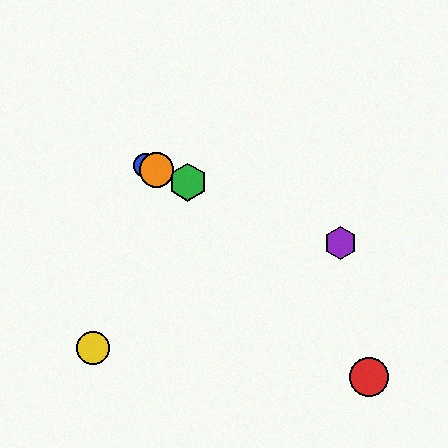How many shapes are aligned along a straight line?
4 shapes (the blue circle, the green hexagon, the purple hexagon, the orange circle) are aligned along a straight line.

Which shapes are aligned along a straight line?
The blue circle, the green hexagon, the purple hexagon, the orange circle are aligned along a straight line.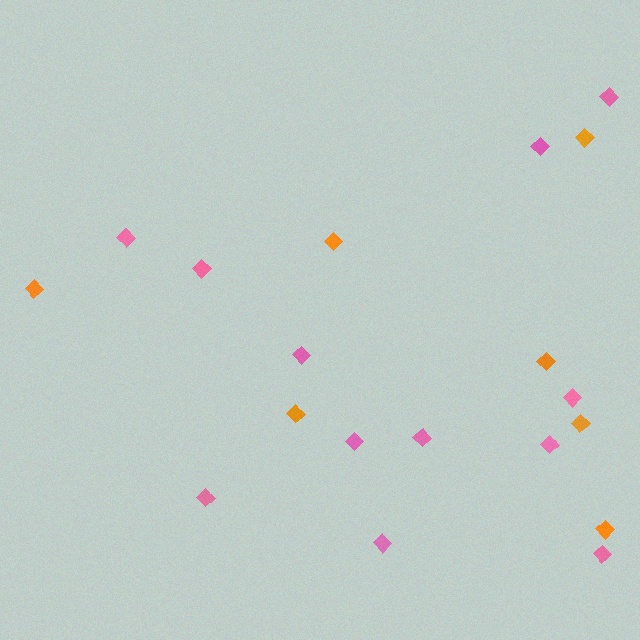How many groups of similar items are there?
There are 2 groups: one group of pink diamonds (12) and one group of orange diamonds (7).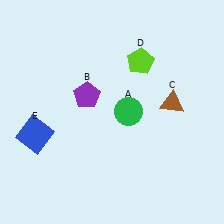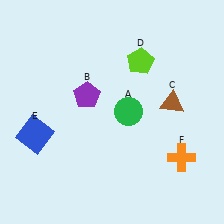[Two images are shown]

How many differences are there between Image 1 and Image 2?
There is 1 difference between the two images.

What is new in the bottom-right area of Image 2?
An orange cross (F) was added in the bottom-right area of Image 2.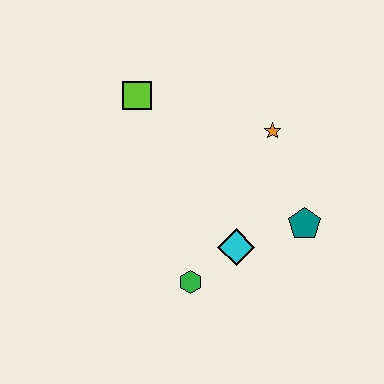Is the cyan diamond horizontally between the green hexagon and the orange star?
Yes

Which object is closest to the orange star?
The teal pentagon is closest to the orange star.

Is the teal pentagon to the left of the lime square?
No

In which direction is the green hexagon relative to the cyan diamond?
The green hexagon is to the left of the cyan diamond.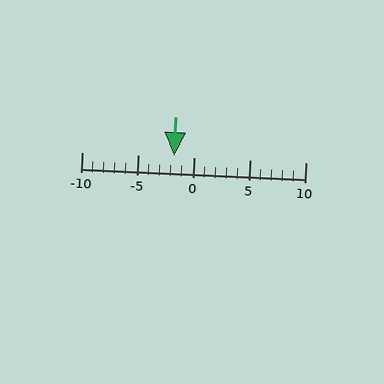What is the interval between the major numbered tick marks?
The major tick marks are spaced 5 units apart.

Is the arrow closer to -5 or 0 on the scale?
The arrow is closer to 0.